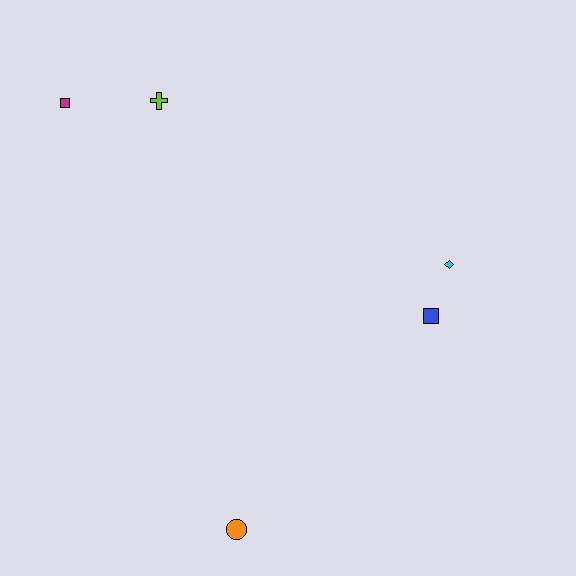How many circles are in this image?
There is 1 circle.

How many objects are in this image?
There are 5 objects.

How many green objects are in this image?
There are no green objects.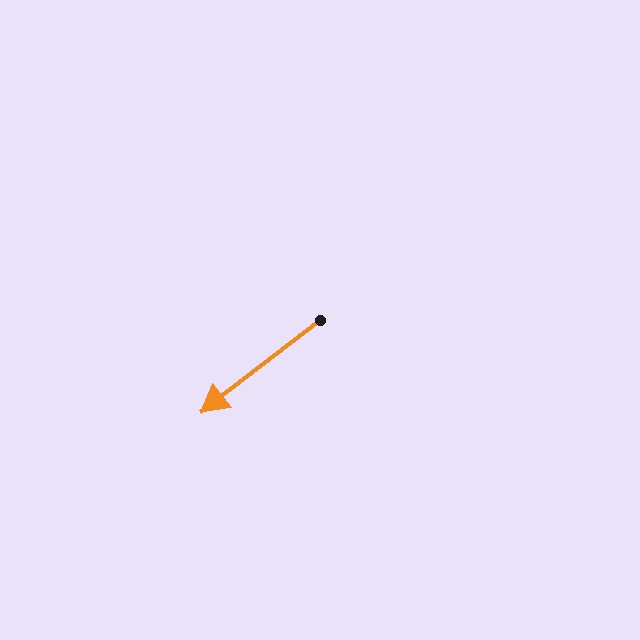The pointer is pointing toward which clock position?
Roughly 8 o'clock.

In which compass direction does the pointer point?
Southwest.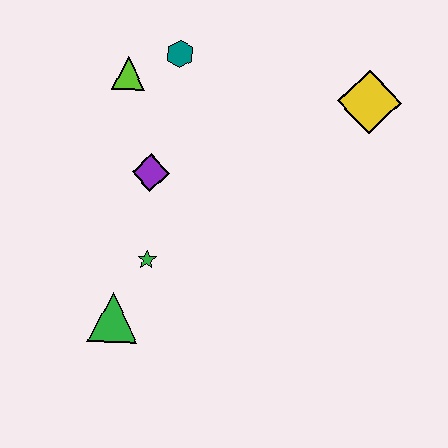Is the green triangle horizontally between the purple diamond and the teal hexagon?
No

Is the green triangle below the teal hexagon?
Yes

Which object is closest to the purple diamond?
The green star is closest to the purple diamond.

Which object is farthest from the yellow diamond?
The green triangle is farthest from the yellow diamond.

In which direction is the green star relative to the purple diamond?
The green star is below the purple diamond.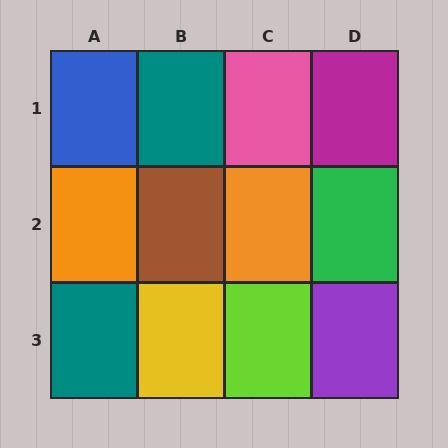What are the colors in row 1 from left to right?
Blue, teal, pink, magenta.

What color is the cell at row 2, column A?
Orange.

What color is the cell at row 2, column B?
Brown.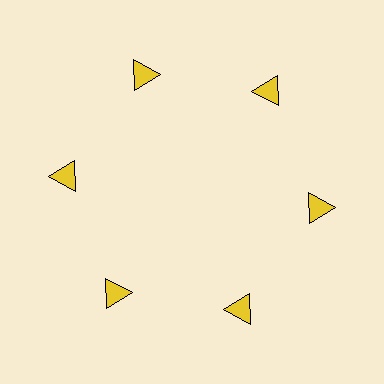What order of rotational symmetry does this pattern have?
This pattern has 6-fold rotational symmetry.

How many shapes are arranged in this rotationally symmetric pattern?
There are 6 shapes, arranged in 6 groups of 1.